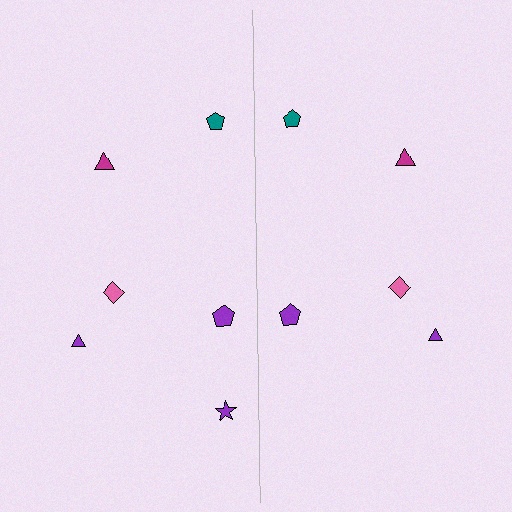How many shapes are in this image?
There are 11 shapes in this image.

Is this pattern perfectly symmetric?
No, the pattern is not perfectly symmetric. A purple star is missing from the right side.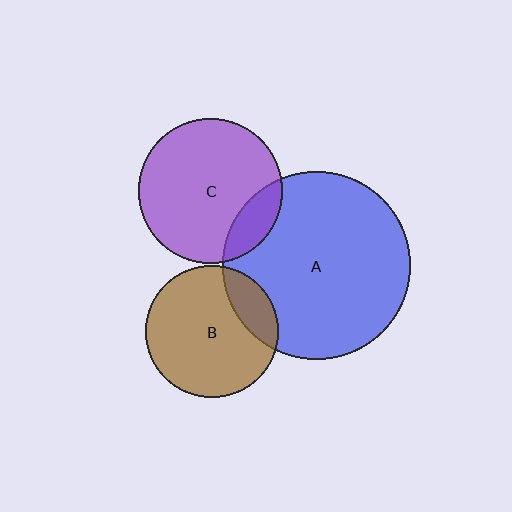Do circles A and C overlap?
Yes.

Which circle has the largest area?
Circle A (blue).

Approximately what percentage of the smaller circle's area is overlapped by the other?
Approximately 15%.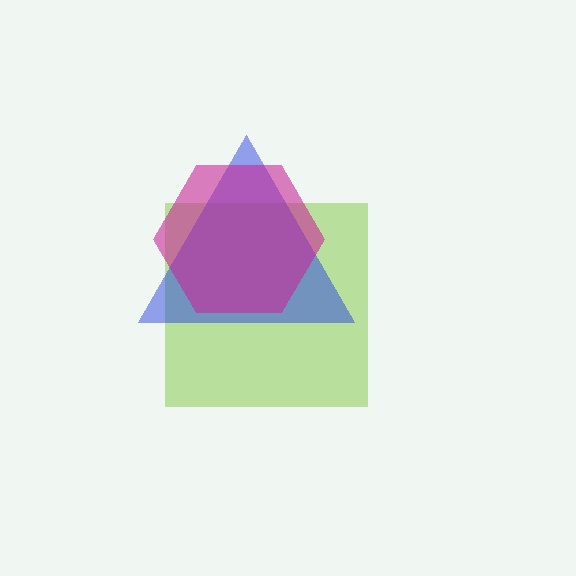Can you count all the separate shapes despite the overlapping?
Yes, there are 3 separate shapes.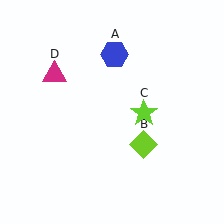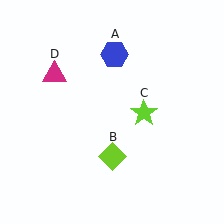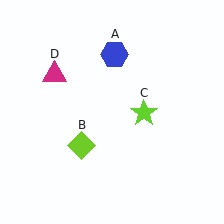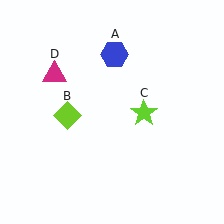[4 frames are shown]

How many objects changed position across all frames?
1 object changed position: lime diamond (object B).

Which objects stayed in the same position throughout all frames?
Blue hexagon (object A) and lime star (object C) and magenta triangle (object D) remained stationary.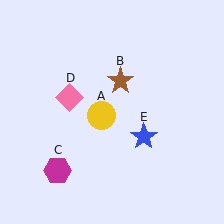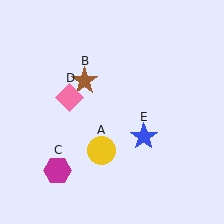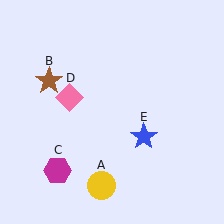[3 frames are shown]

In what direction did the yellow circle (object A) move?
The yellow circle (object A) moved down.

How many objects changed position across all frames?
2 objects changed position: yellow circle (object A), brown star (object B).